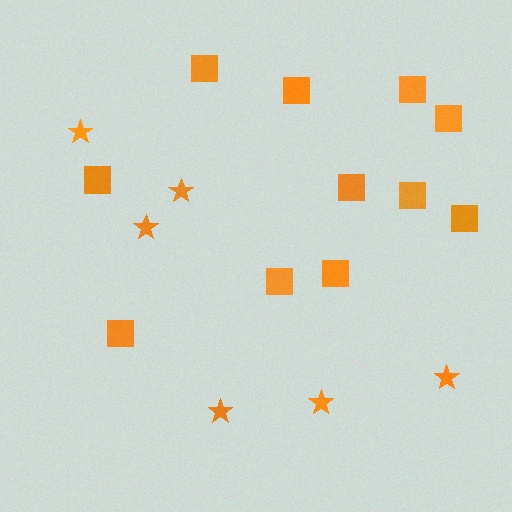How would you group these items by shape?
There are 2 groups: one group of stars (6) and one group of squares (11).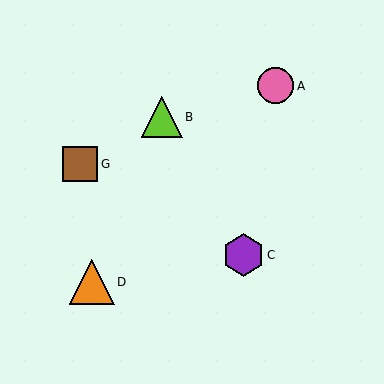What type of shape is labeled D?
Shape D is an orange triangle.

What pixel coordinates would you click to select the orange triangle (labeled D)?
Click at (92, 282) to select the orange triangle D.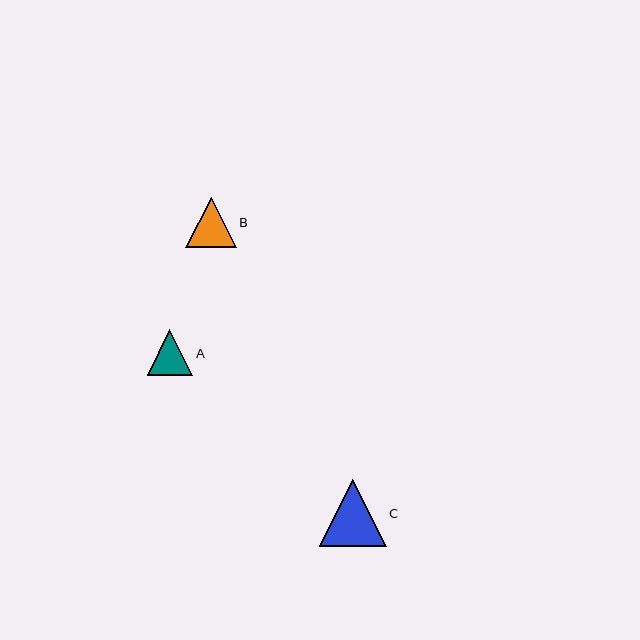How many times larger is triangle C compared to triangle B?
Triangle C is approximately 1.3 times the size of triangle B.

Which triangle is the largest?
Triangle C is the largest with a size of approximately 67 pixels.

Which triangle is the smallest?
Triangle A is the smallest with a size of approximately 46 pixels.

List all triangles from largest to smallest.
From largest to smallest: C, B, A.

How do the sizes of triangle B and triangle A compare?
Triangle B and triangle A are approximately the same size.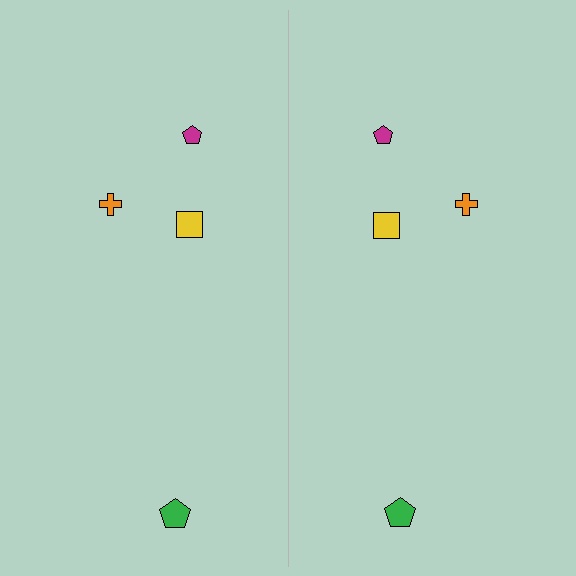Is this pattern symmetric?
Yes, this pattern has bilateral (reflection) symmetry.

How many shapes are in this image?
There are 8 shapes in this image.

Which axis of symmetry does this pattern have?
The pattern has a vertical axis of symmetry running through the center of the image.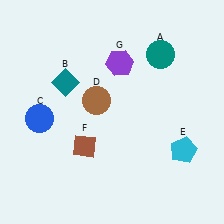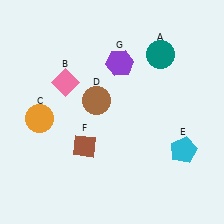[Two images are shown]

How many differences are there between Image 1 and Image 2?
There are 2 differences between the two images.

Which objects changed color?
B changed from teal to pink. C changed from blue to orange.